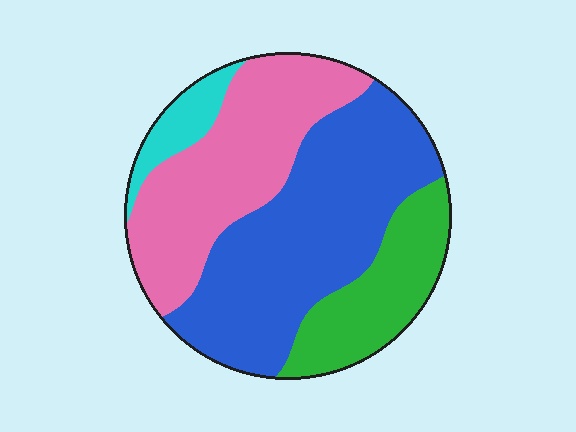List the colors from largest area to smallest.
From largest to smallest: blue, pink, green, cyan.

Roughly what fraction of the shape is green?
Green covers roughly 20% of the shape.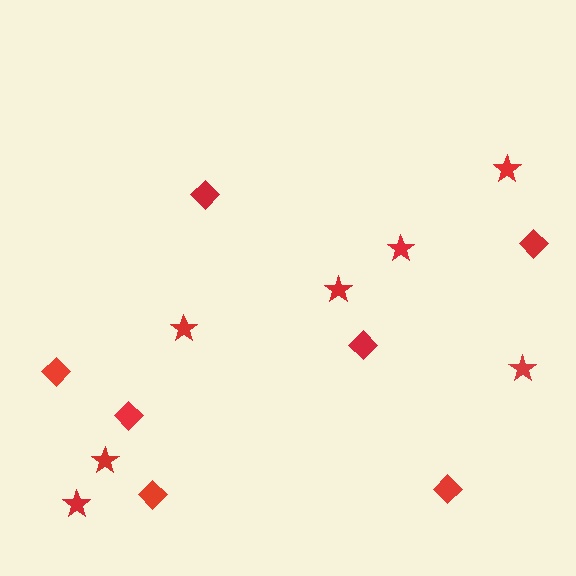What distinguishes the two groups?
There are 2 groups: one group of stars (7) and one group of diamonds (7).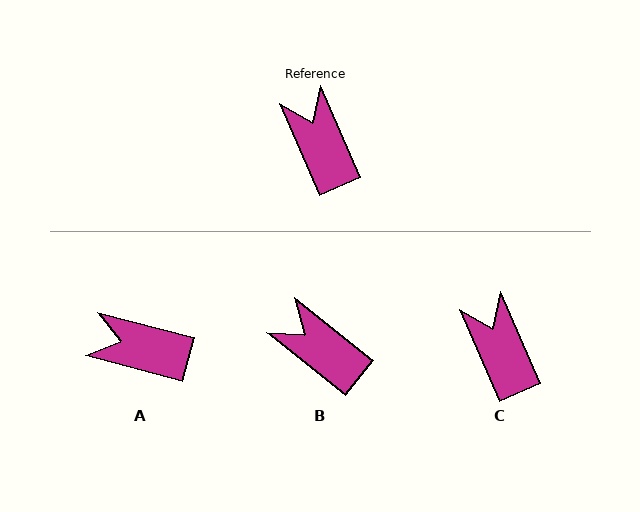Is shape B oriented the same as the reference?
No, it is off by about 28 degrees.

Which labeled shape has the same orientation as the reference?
C.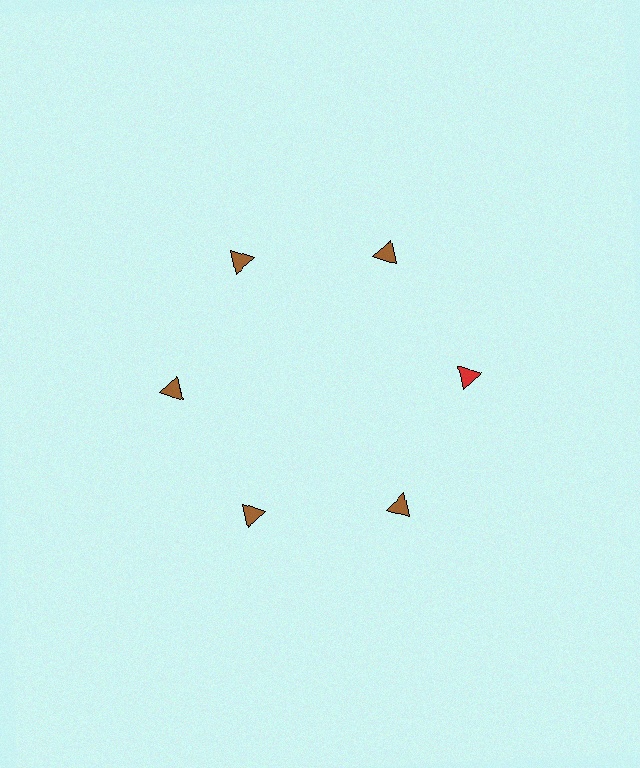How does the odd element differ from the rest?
It has a different color: red instead of brown.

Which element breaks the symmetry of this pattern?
The red triangle at roughly the 3 o'clock position breaks the symmetry. All other shapes are brown triangles.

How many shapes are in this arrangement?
There are 6 shapes arranged in a ring pattern.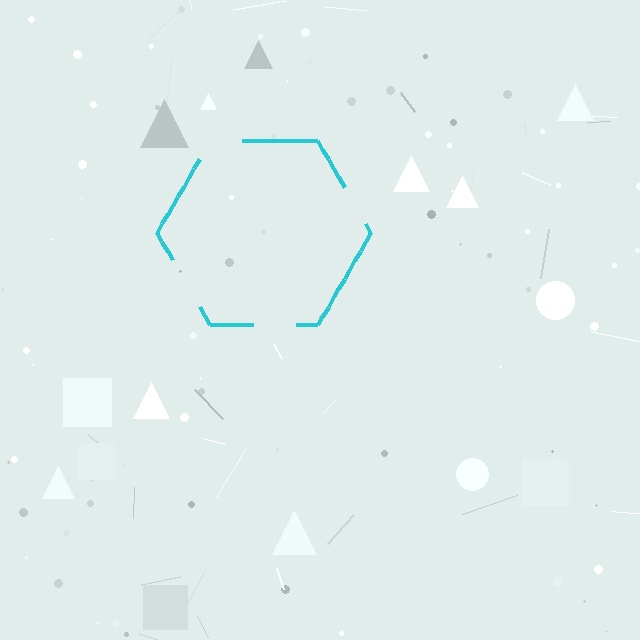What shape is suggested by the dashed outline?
The dashed outline suggests a hexagon.